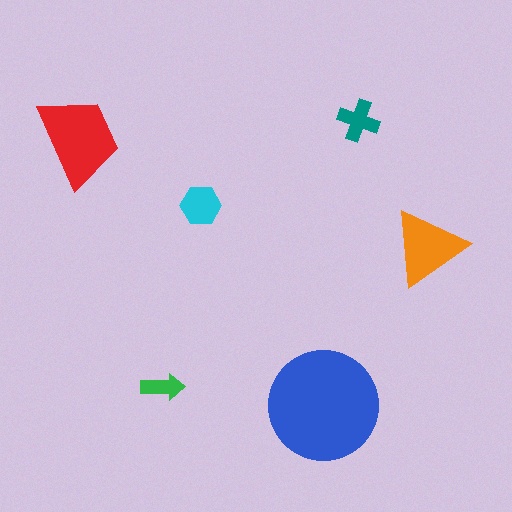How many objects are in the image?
There are 6 objects in the image.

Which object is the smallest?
The green arrow.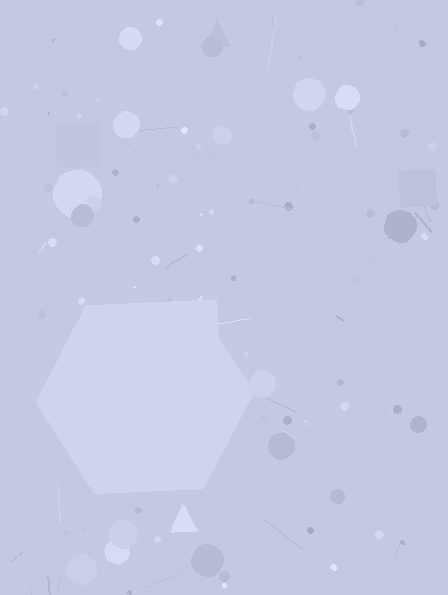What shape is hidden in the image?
A hexagon is hidden in the image.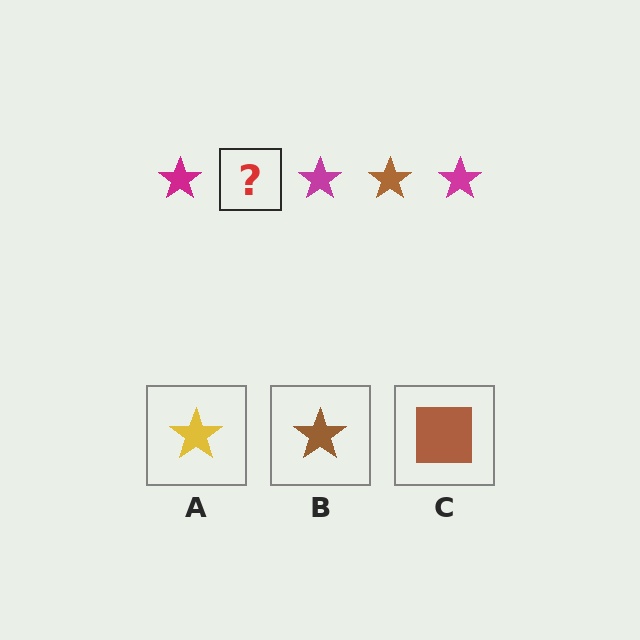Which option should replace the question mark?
Option B.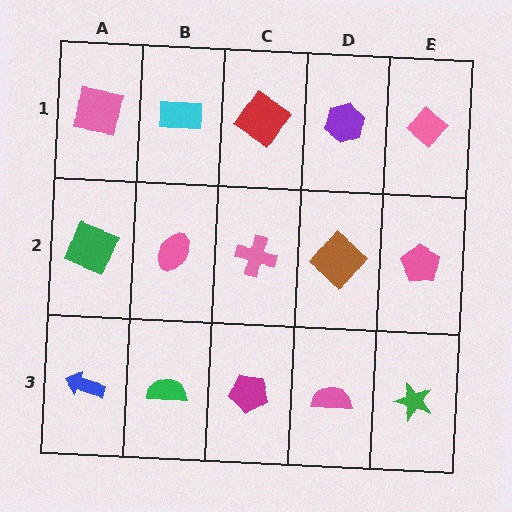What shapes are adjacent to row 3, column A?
A green square (row 2, column A), a green semicircle (row 3, column B).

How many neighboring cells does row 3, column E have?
2.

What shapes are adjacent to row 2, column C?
A red diamond (row 1, column C), a magenta pentagon (row 3, column C), a pink ellipse (row 2, column B), a brown diamond (row 2, column D).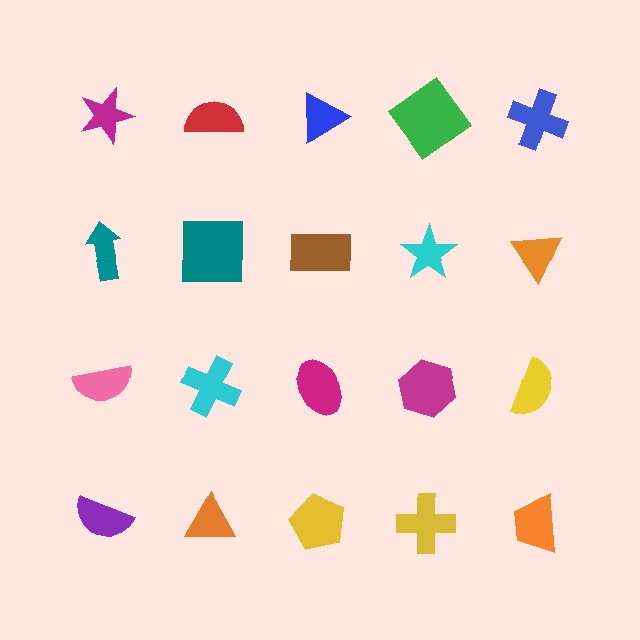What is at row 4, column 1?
A purple semicircle.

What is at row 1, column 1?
A magenta star.